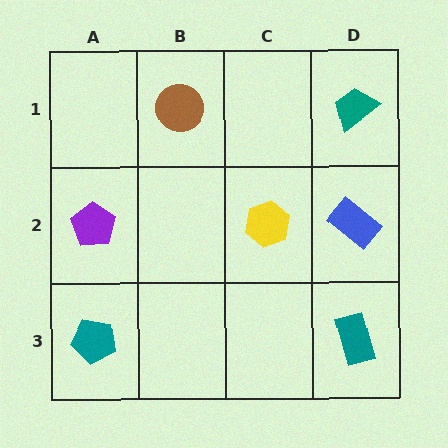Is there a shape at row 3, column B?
No, that cell is empty.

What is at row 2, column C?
A yellow hexagon.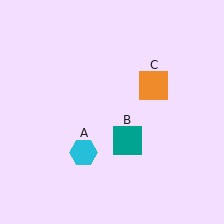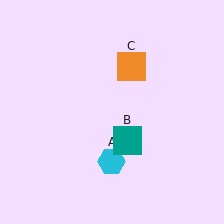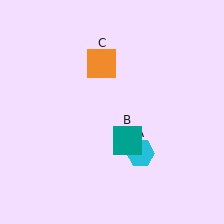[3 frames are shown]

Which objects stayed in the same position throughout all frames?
Teal square (object B) remained stationary.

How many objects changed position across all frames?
2 objects changed position: cyan hexagon (object A), orange square (object C).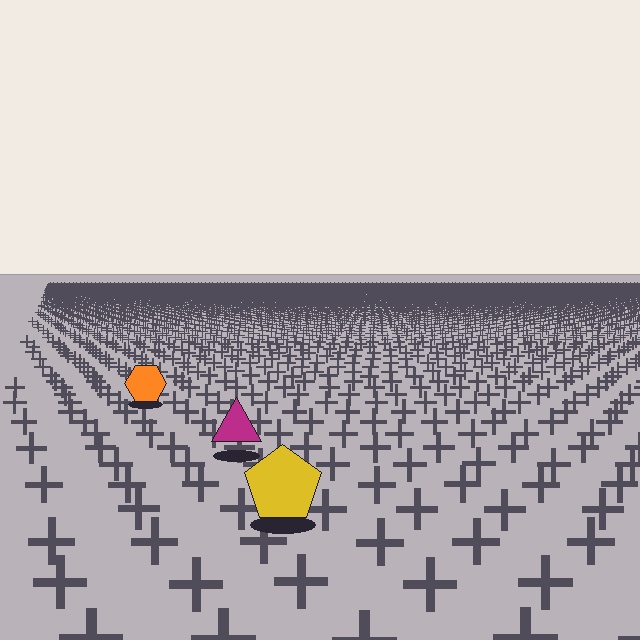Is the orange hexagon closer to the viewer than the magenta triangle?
No. The magenta triangle is closer — you can tell from the texture gradient: the ground texture is coarser near it.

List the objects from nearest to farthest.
From nearest to farthest: the yellow pentagon, the magenta triangle, the orange hexagon.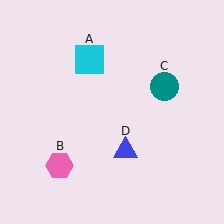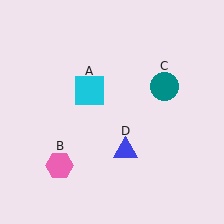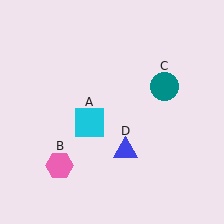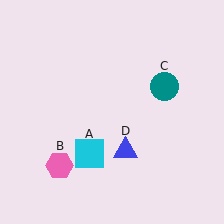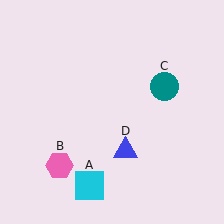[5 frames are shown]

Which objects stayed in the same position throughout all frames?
Pink hexagon (object B) and teal circle (object C) and blue triangle (object D) remained stationary.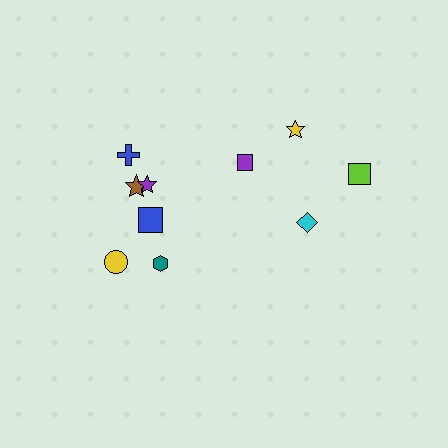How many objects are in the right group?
There are 4 objects.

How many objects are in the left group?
There are 6 objects.